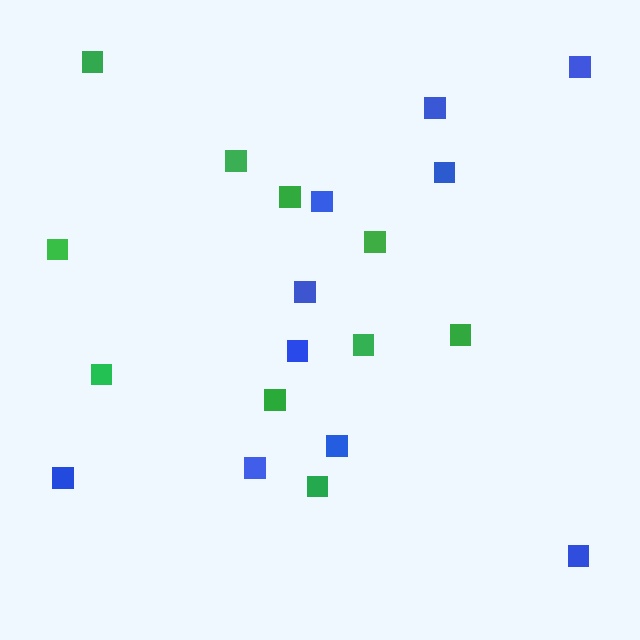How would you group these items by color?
There are 2 groups: one group of blue squares (10) and one group of green squares (10).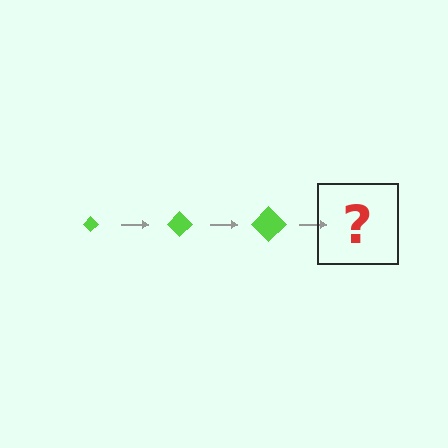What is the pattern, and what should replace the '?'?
The pattern is that the diamond gets progressively larger each step. The '?' should be a lime diamond, larger than the previous one.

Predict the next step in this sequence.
The next step is a lime diamond, larger than the previous one.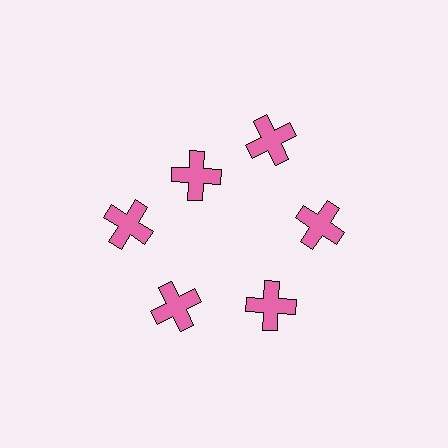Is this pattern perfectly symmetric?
No. The 6 pink crosses are arranged in a ring, but one element near the 11 o'clock position is pulled inward toward the center, breaking the 6-fold rotational symmetry.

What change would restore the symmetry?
The symmetry would be restored by moving it outward, back onto the ring so that all 6 crosses sit at equal angles and equal distance from the center.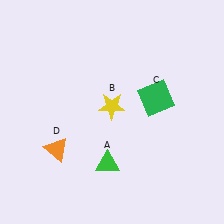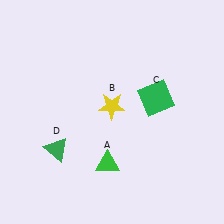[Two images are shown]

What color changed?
The triangle (D) changed from orange in Image 1 to green in Image 2.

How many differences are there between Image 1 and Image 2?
There is 1 difference between the two images.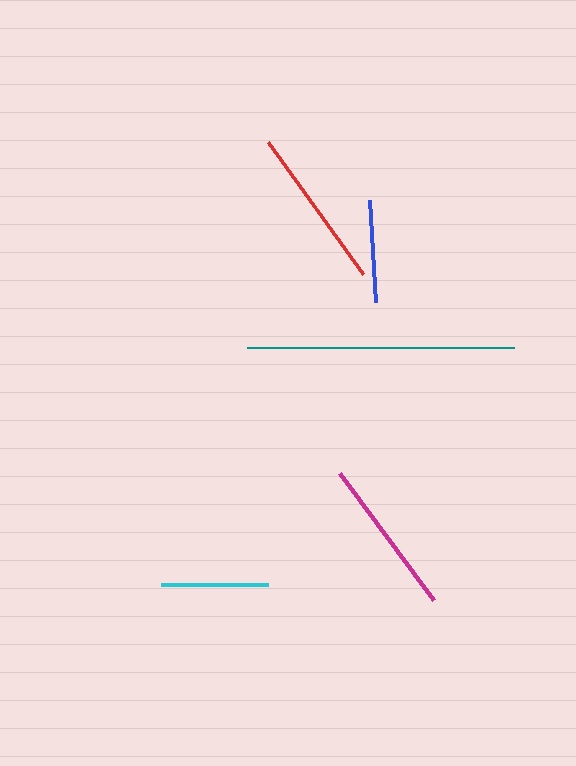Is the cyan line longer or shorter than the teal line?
The teal line is longer than the cyan line.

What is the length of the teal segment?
The teal segment is approximately 267 pixels long.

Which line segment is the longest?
The teal line is the longest at approximately 267 pixels.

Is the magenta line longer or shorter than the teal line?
The teal line is longer than the magenta line.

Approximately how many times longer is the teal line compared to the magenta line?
The teal line is approximately 1.7 times the length of the magenta line.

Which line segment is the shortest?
The blue line is the shortest at approximately 102 pixels.